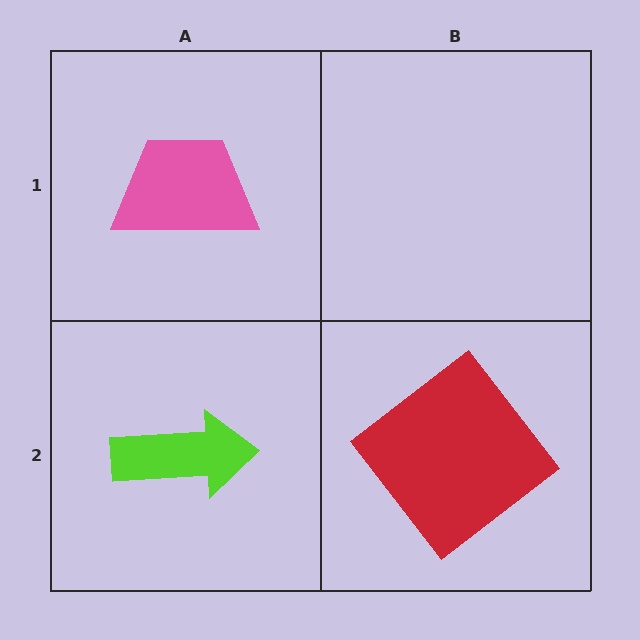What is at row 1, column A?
A pink trapezoid.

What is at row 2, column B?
A red diamond.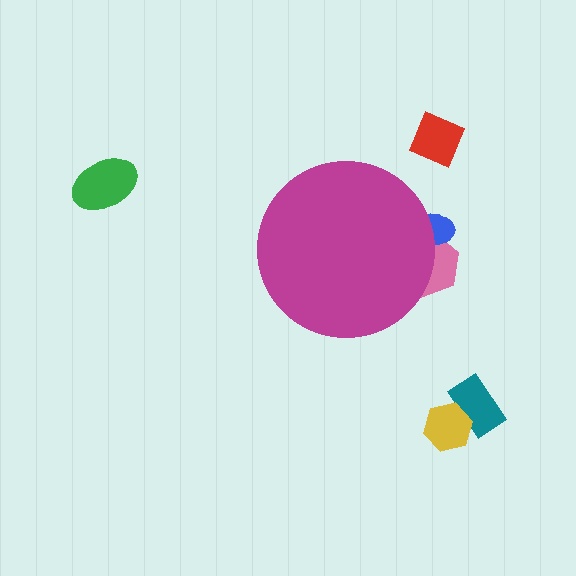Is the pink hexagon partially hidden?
Yes, the pink hexagon is partially hidden behind the magenta circle.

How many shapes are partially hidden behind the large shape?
2 shapes are partially hidden.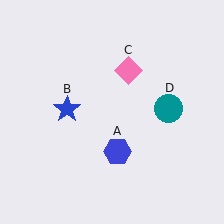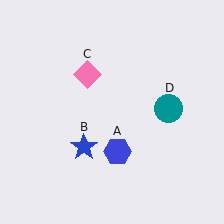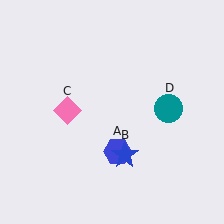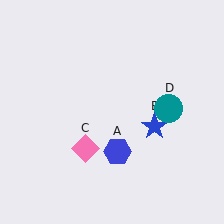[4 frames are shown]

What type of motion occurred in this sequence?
The blue star (object B), pink diamond (object C) rotated counterclockwise around the center of the scene.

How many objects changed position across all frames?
2 objects changed position: blue star (object B), pink diamond (object C).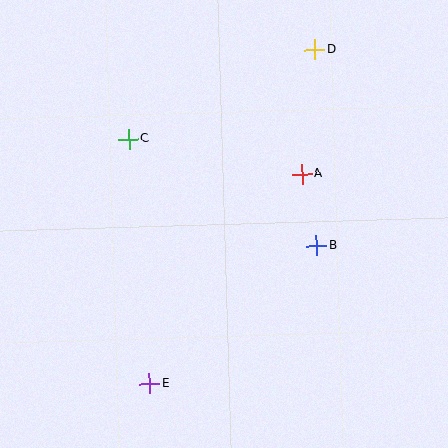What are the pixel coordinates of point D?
Point D is at (314, 50).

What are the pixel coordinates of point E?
Point E is at (150, 384).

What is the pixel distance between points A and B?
The distance between A and B is 73 pixels.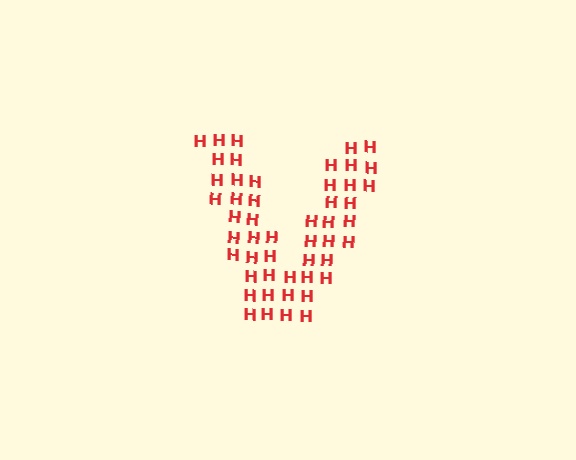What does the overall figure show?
The overall figure shows the letter V.